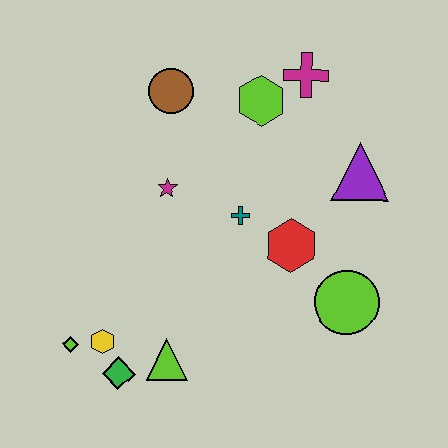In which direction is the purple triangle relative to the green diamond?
The purple triangle is to the right of the green diamond.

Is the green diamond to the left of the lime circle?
Yes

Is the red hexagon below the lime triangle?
No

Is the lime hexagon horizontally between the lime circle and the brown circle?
Yes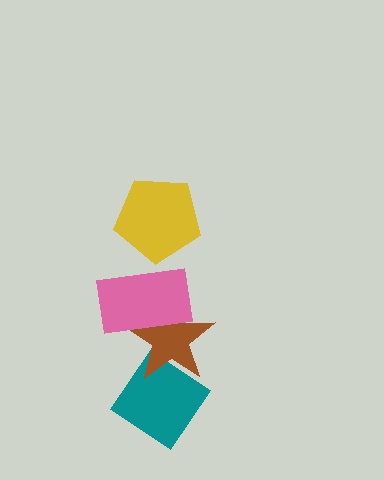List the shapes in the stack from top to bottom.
From top to bottom: the yellow pentagon, the pink rectangle, the brown star, the teal diamond.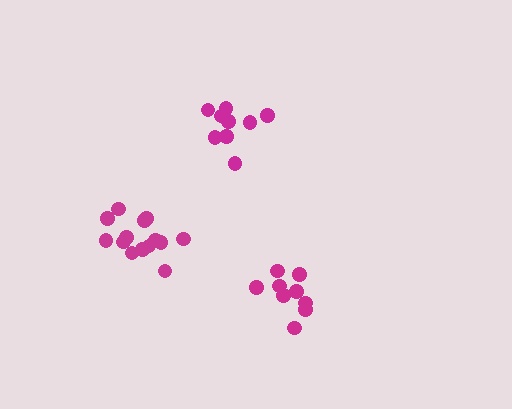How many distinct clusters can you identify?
There are 3 distinct clusters.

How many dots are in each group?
Group 1: 14 dots, Group 2: 9 dots, Group 3: 9 dots (32 total).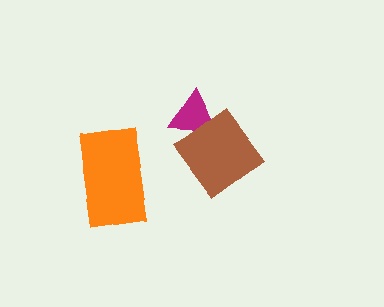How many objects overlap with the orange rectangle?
0 objects overlap with the orange rectangle.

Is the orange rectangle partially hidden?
No, no other shape covers it.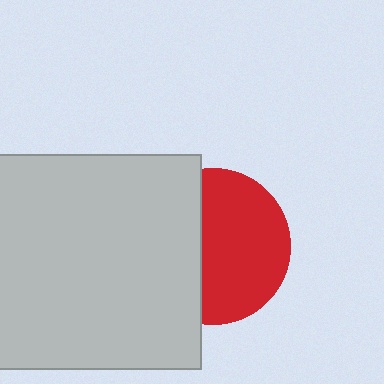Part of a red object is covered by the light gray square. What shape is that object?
It is a circle.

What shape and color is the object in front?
The object in front is a light gray square.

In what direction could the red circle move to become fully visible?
The red circle could move right. That would shift it out from behind the light gray square entirely.